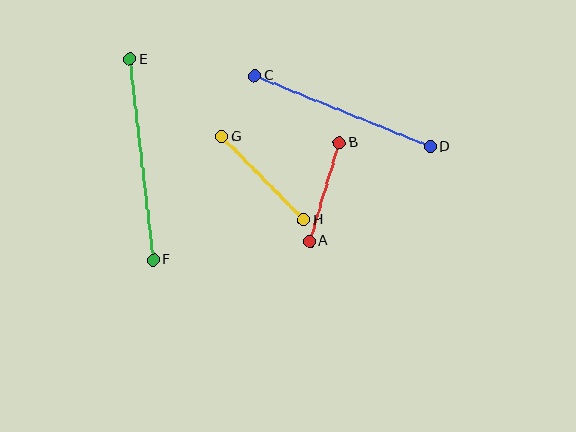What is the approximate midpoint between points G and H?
The midpoint is at approximately (263, 178) pixels.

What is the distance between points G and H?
The distance is approximately 117 pixels.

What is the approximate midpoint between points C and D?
The midpoint is at approximately (342, 111) pixels.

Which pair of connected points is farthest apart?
Points E and F are farthest apart.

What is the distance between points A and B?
The distance is approximately 103 pixels.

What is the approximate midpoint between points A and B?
The midpoint is at approximately (324, 192) pixels.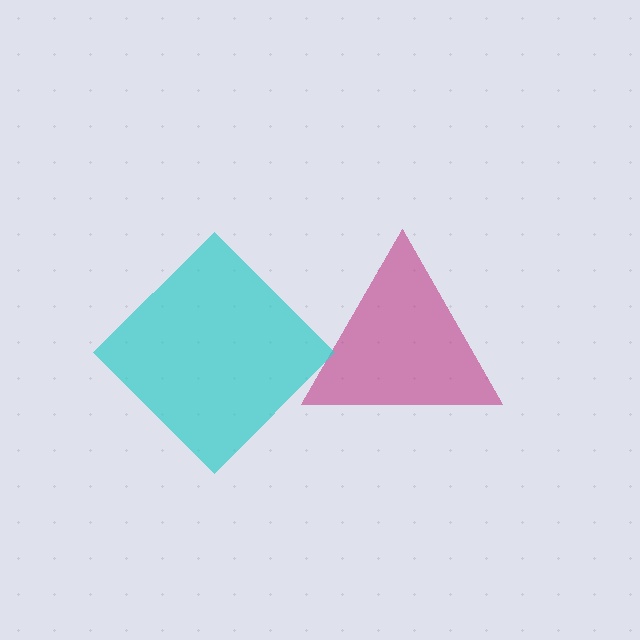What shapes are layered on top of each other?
The layered shapes are: a magenta triangle, a cyan diamond.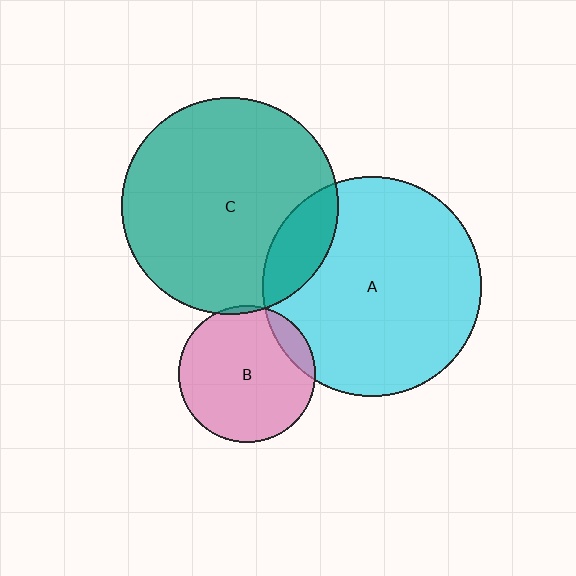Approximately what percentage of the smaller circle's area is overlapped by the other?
Approximately 5%.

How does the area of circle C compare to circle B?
Approximately 2.5 times.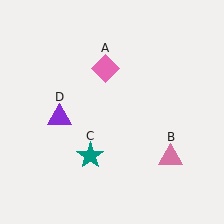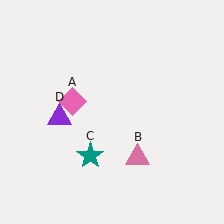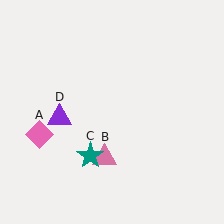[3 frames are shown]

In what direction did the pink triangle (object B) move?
The pink triangle (object B) moved left.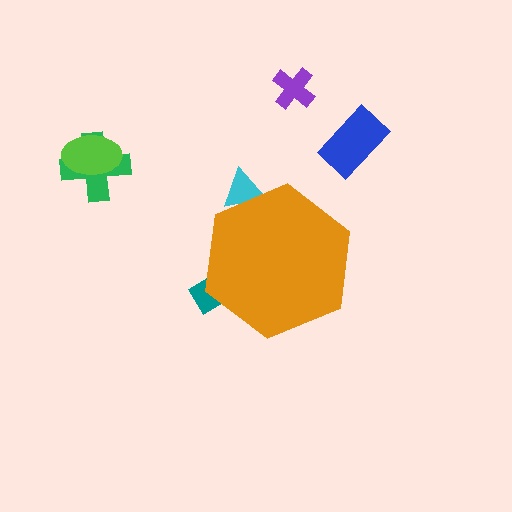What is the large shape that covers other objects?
An orange hexagon.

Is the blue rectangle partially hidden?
No, the blue rectangle is fully visible.